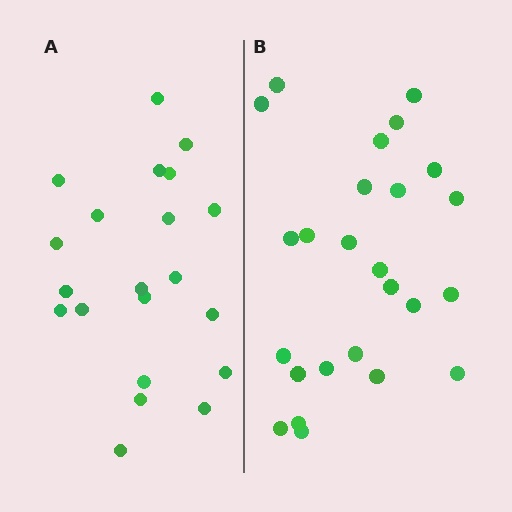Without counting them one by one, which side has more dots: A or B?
Region B (the right region) has more dots.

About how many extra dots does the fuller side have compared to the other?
Region B has about 4 more dots than region A.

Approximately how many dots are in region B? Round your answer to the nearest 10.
About 20 dots. (The exact count is 25, which rounds to 20.)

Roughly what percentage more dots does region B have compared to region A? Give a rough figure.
About 20% more.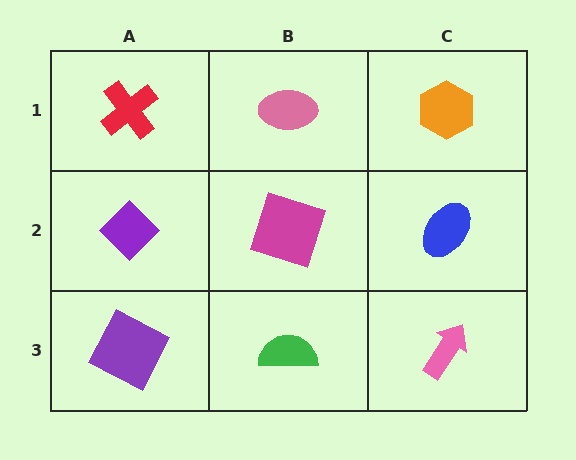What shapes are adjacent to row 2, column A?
A red cross (row 1, column A), a purple square (row 3, column A), a magenta square (row 2, column B).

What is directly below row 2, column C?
A pink arrow.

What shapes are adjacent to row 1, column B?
A magenta square (row 2, column B), a red cross (row 1, column A), an orange hexagon (row 1, column C).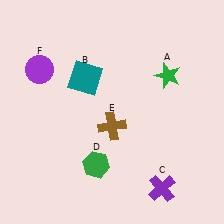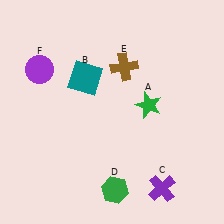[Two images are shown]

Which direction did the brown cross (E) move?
The brown cross (E) moved up.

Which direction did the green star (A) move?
The green star (A) moved down.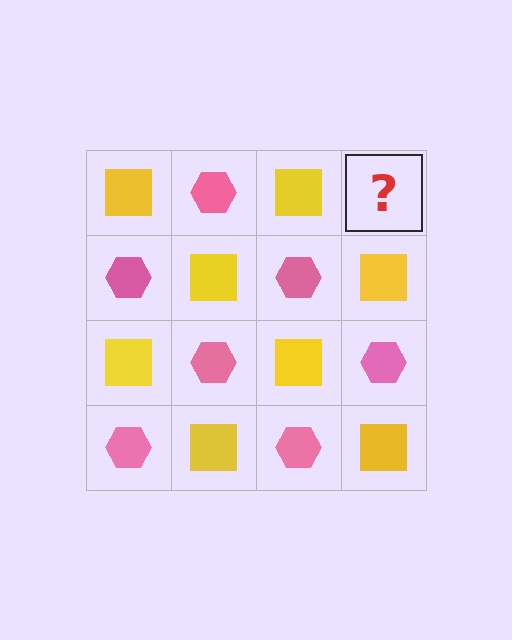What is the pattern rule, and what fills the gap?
The rule is that it alternates yellow square and pink hexagon in a checkerboard pattern. The gap should be filled with a pink hexagon.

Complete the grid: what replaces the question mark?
The question mark should be replaced with a pink hexagon.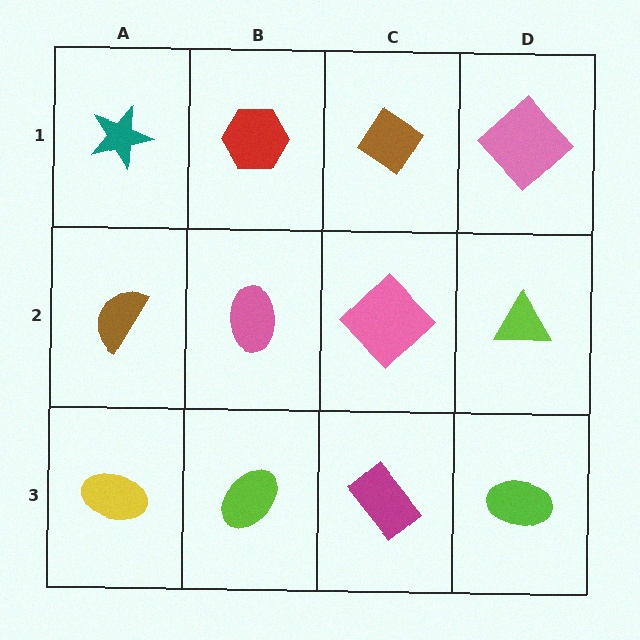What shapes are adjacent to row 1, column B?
A pink ellipse (row 2, column B), a teal star (row 1, column A), a brown diamond (row 1, column C).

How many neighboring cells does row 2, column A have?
3.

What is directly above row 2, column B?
A red hexagon.